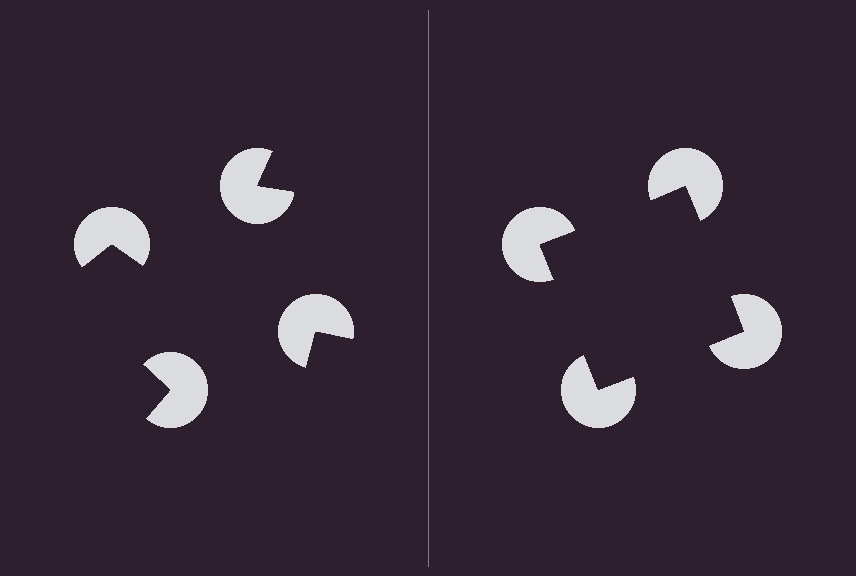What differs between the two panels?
The pac-man discs are positioned identically on both sides; only the wedge orientations differ. On the right they align to a square; on the left they are misaligned.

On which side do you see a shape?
An illusory square appears on the right side. On the left side the wedge cuts are rotated, so no coherent shape forms.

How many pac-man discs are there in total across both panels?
8 — 4 on each side.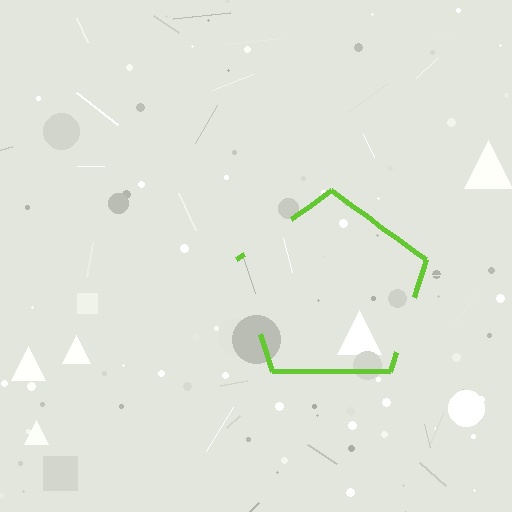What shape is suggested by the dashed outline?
The dashed outline suggests a pentagon.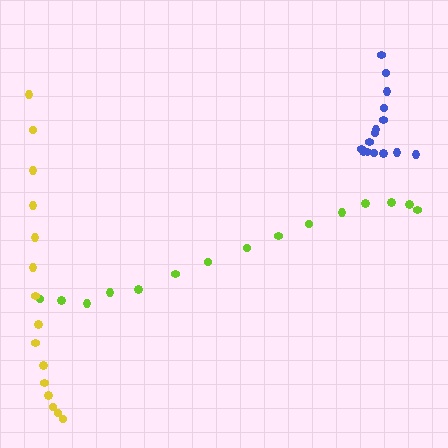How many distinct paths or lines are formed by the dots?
There are 3 distinct paths.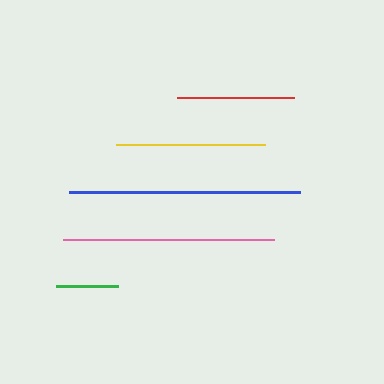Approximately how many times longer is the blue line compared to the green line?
The blue line is approximately 3.7 times the length of the green line.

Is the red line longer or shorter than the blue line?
The blue line is longer than the red line.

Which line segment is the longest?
The blue line is the longest at approximately 231 pixels.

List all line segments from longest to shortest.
From longest to shortest: blue, pink, yellow, red, green.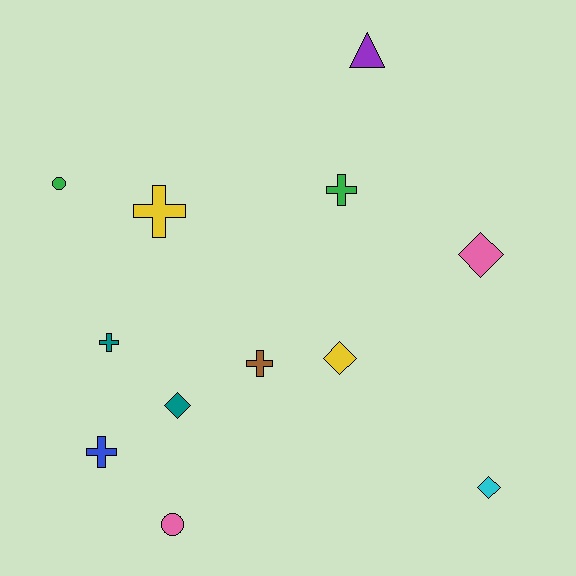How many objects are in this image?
There are 12 objects.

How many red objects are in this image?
There are no red objects.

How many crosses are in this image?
There are 5 crosses.